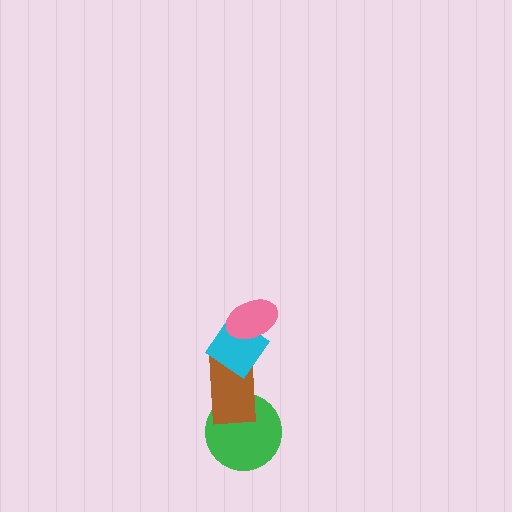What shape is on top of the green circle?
The brown rectangle is on top of the green circle.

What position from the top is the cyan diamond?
The cyan diamond is 2nd from the top.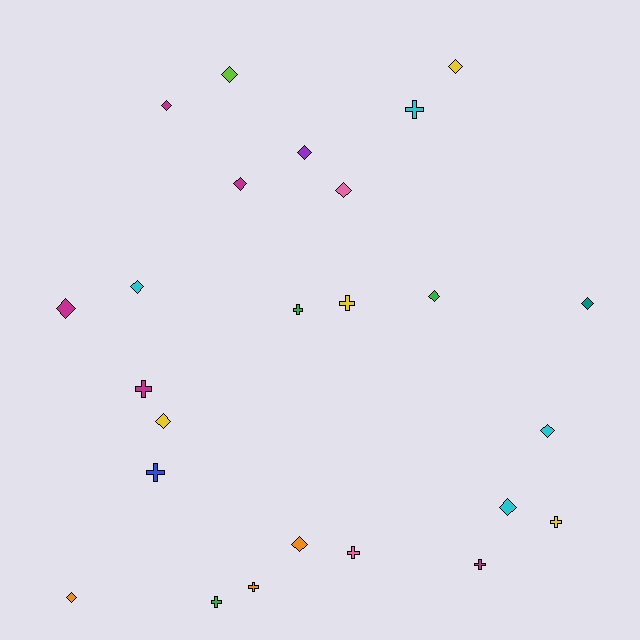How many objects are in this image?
There are 25 objects.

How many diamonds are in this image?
There are 15 diamonds.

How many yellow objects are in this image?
There are 4 yellow objects.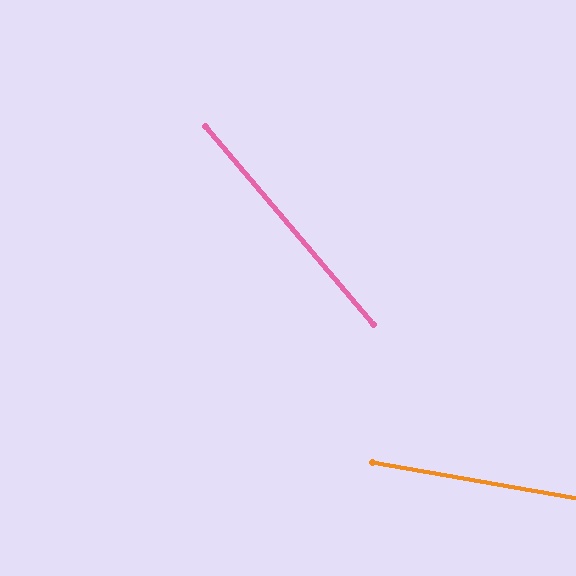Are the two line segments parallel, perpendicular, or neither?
Neither parallel nor perpendicular — they differ by about 40°.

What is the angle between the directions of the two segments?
Approximately 40 degrees.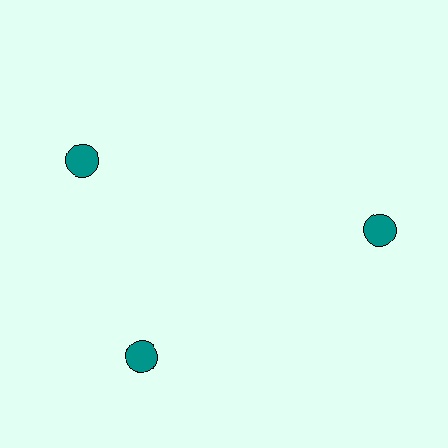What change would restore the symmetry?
The symmetry would be restored by rotating it back into even spacing with its neighbors so that all 3 circles sit at equal angles and equal distance from the center.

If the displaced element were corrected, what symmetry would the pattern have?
It would have 3-fold rotational symmetry — the pattern would map onto itself every 120 degrees.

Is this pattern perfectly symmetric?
No. The 3 teal circles are arranged in a ring, but one element near the 11 o'clock position is rotated out of alignment along the ring, breaking the 3-fold rotational symmetry.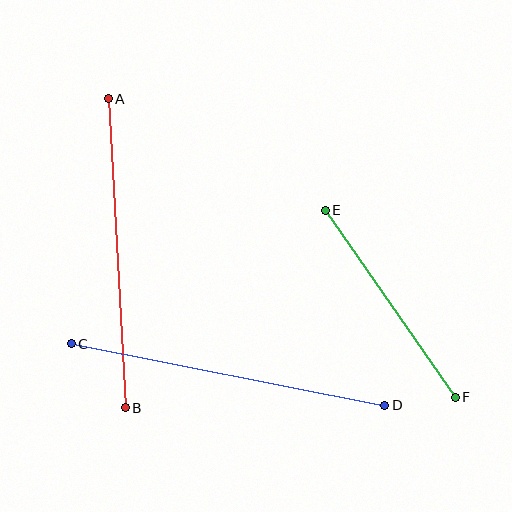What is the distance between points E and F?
The distance is approximately 228 pixels.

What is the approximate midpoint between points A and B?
The midpoint is at approximately (117, 253) pixels.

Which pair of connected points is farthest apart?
Points C and D are farthest apart.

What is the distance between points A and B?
The distance is approximately 310 pixels.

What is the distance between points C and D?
The distance is approximately 320 pixels.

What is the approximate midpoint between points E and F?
The midpoint is at approximately (390, 304) pixels.